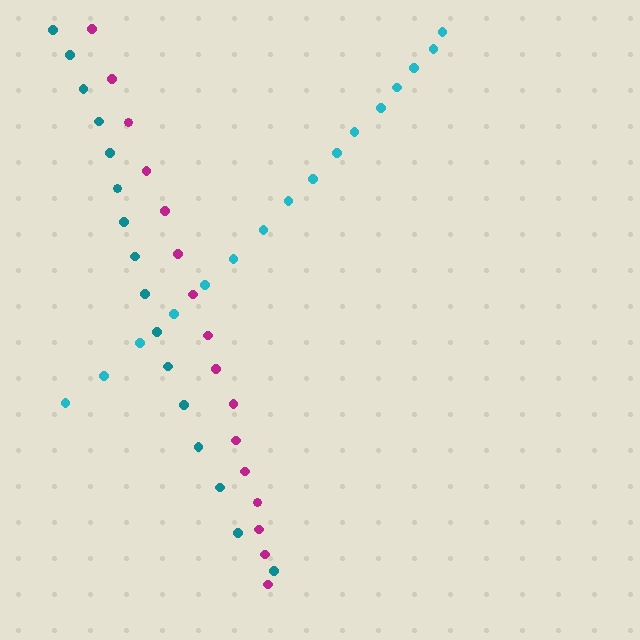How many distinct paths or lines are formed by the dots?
There are 3 distinct paths.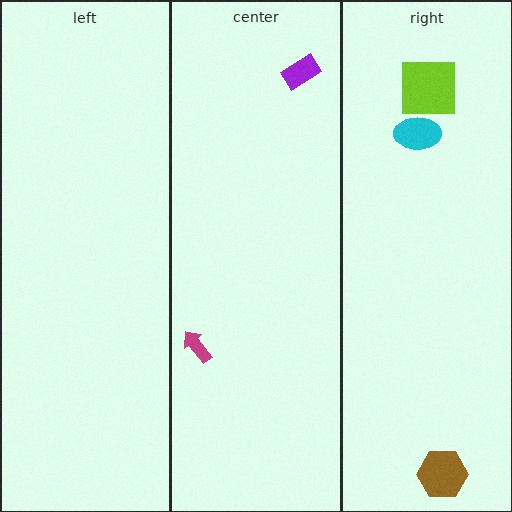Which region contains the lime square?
The right region.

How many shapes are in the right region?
3.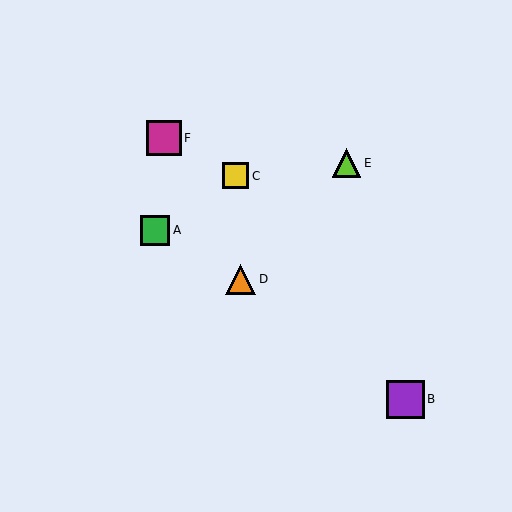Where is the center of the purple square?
The center of the purple square is at (405, 399).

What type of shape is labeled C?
Shape C is a yellow square.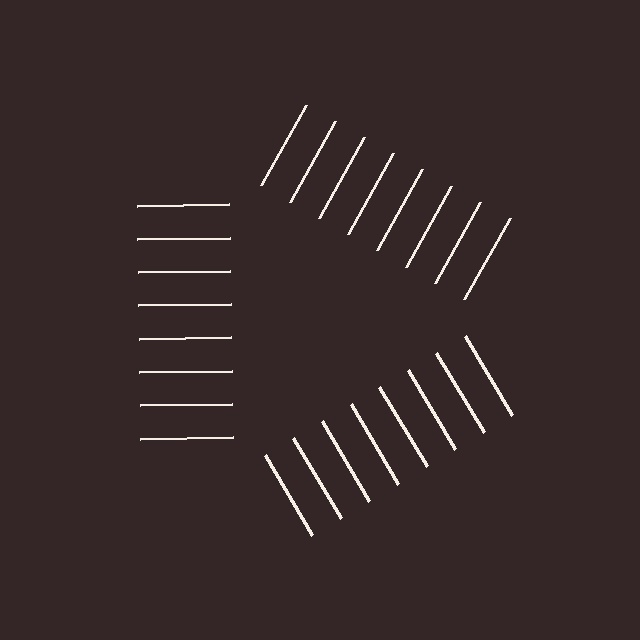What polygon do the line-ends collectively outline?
An illusory triangle — the line segments terminate on its edges but no continuous stroke is drawn.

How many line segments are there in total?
24 — 8 along each of the 3 edges.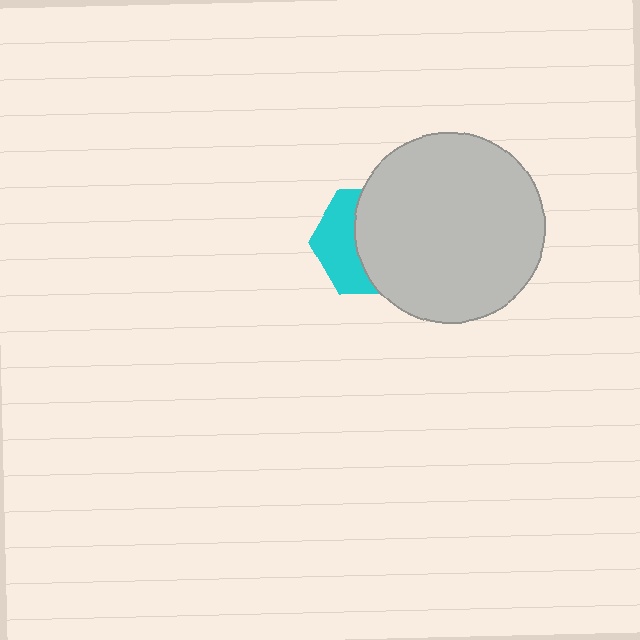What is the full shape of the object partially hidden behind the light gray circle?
The partially hidden object is a cyan hexagon.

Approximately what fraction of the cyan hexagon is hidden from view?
Roughly 60% of the cyan hexagon is hidden behind the light gray circle.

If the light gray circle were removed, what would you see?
You would see the complete cyan hexagon.